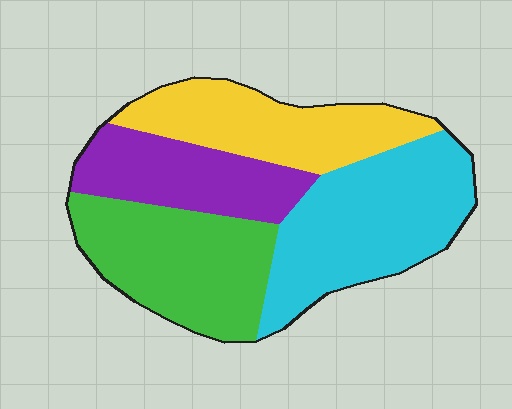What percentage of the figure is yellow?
Yellow takes up about one quarter (1/4) of the figure.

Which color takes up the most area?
Cyan, at roughly 30%.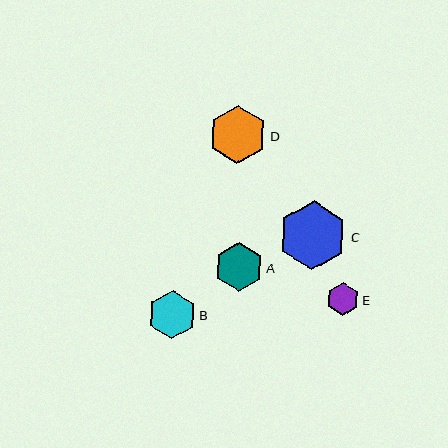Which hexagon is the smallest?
Hexagon E is the smallest with a size of approximately 33 pixels.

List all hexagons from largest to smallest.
From largest to smallest: C, D, A, B, E.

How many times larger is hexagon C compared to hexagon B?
Hexagon C is approximately 1.4 times the size of hexagon B.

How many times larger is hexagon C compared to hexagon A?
Hexagon C is approximately 1.4 times the size of hexagon A.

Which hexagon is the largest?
Hexagon C is the largest with a size of approximately 69 pixels.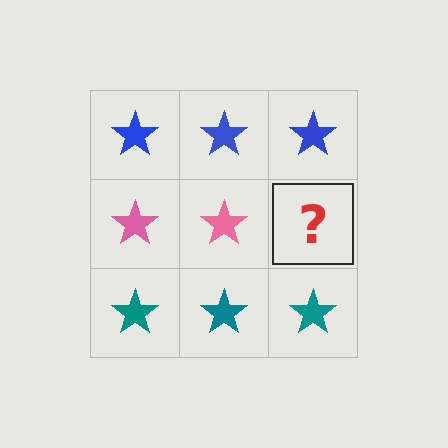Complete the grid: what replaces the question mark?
The question mark should be replaced with a pink star.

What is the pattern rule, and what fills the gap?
The rule is that each row has a consistent color. The gap should be filled with a pink star.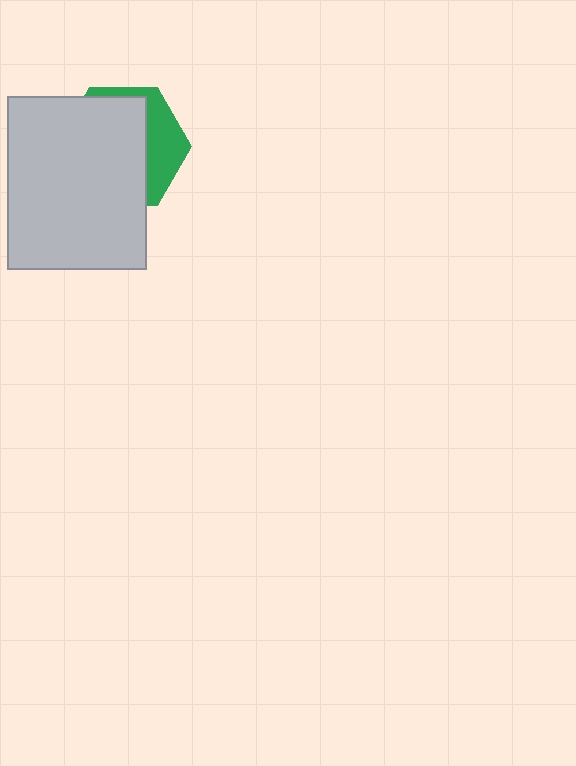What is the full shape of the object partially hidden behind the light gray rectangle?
The partially hidden object is a green hexagon.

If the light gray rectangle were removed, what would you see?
You would see the complete green hexagon.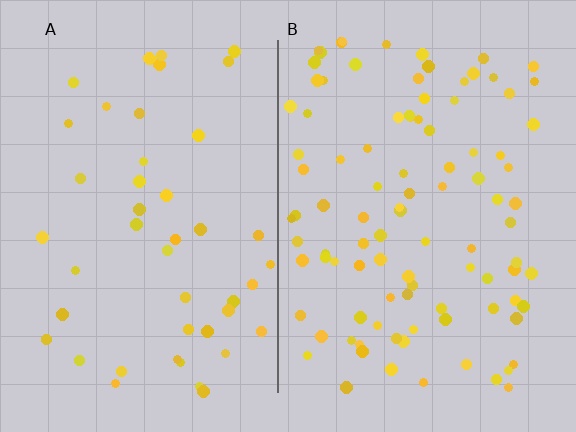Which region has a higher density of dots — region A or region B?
B (the right).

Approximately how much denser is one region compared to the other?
Approximately 2.2× — region B over region A.